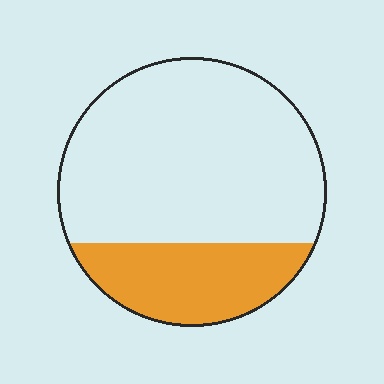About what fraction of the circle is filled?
About one quarter (1/4).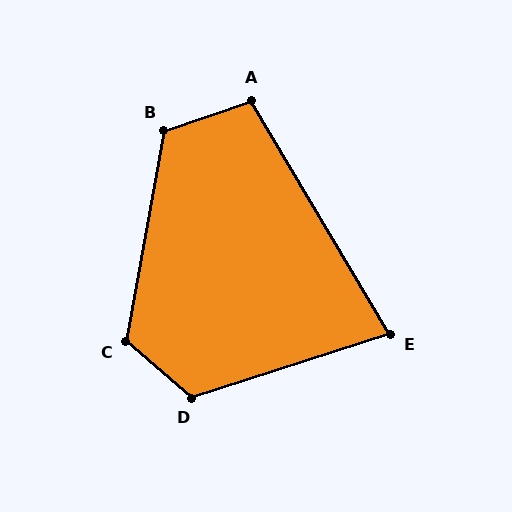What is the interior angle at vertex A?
Approximately 102 degrees (obtuse).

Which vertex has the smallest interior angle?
E, at approximately 77 degrees.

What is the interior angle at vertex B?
Approximately 119 degrees (obtuse).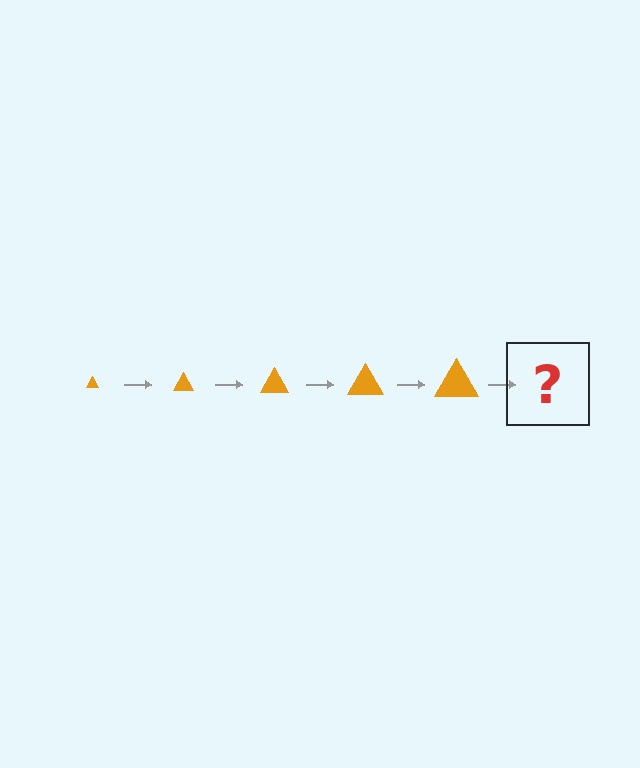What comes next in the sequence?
The next element should be an orange triangle, larger than the previous one.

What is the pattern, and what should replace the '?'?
The pattern is that the triangle gets progressively larger each step. The '?' should be an orange triangle, larger than the previous one.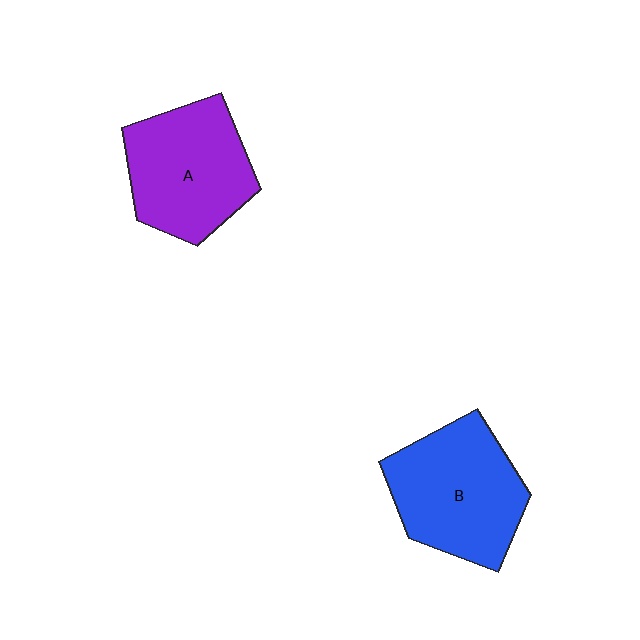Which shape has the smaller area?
Shape A (purple).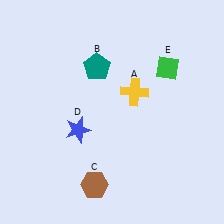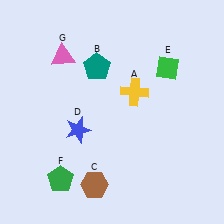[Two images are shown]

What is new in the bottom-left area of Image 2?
A green pentagon (F) was added in the bottom-left area of Image 2.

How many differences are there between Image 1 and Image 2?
There are 2 differences between the two images.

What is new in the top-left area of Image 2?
A pink triangle (G) was added in the top-left area of Image 2.